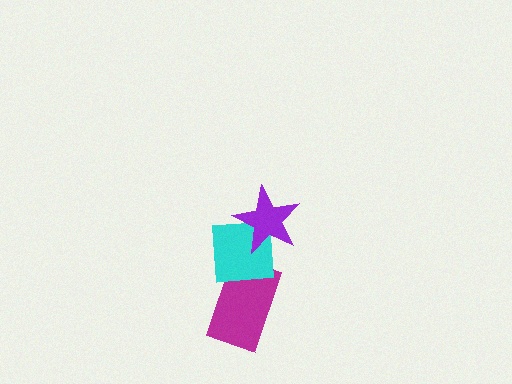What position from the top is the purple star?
The purple star is 1st from the top.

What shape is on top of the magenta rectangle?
The cyan square is on top of the magenta rectangle.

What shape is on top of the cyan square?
The purple star is on top of the cyan square.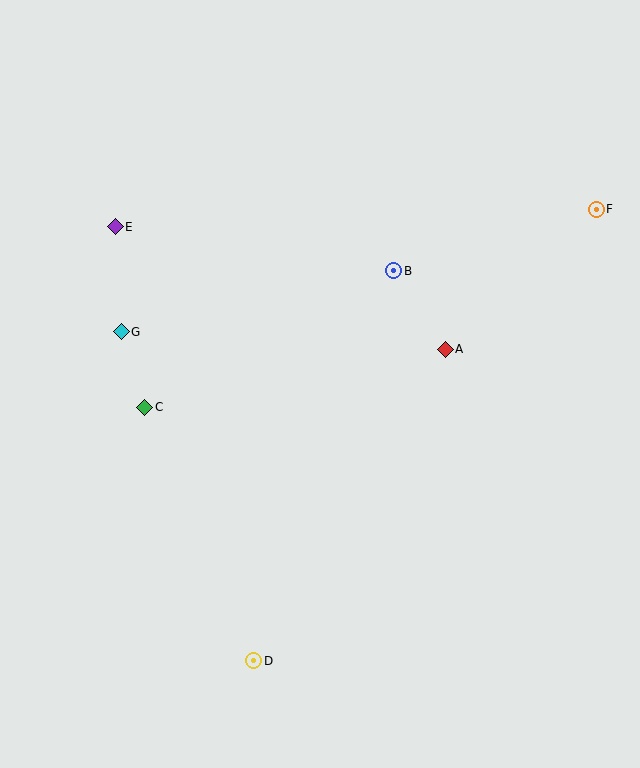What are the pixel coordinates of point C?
Point C is at (145, 407).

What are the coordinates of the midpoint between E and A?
The midpoint between E and A is at (280, 288).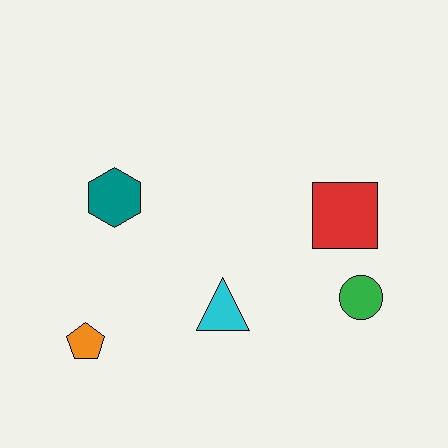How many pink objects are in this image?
There are no pink objects.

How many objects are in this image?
There are 5 objects.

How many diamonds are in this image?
There are no diamonds.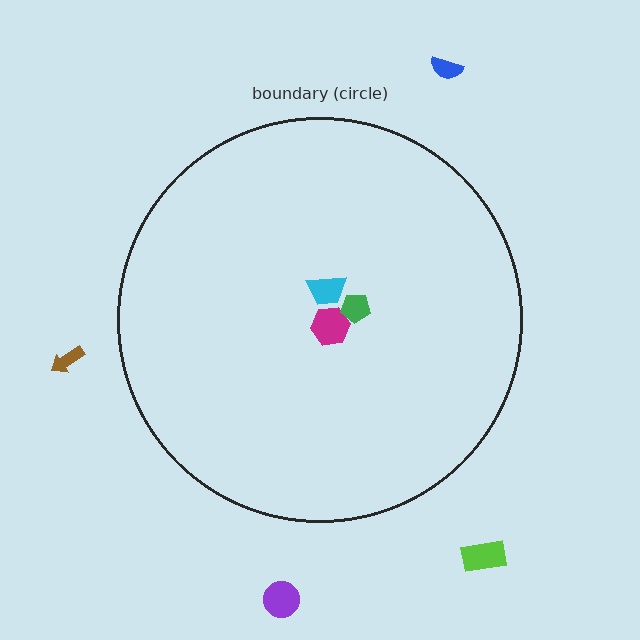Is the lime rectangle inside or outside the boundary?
Outside.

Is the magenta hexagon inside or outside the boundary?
Inside.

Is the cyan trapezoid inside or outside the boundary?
Inside.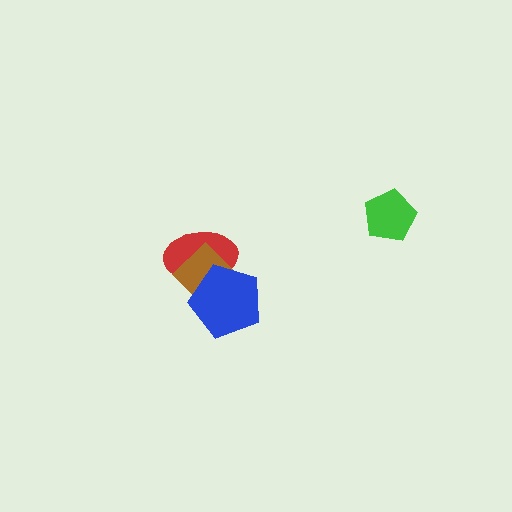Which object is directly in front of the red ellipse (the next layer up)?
The brown diamond is directly in front of the red ellipse.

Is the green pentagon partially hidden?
No, no other shape covers it.